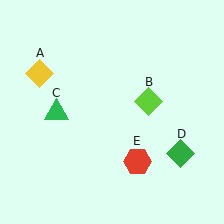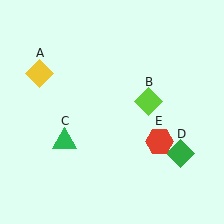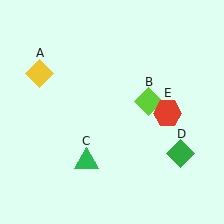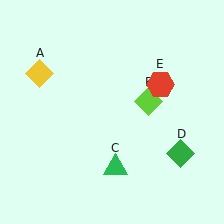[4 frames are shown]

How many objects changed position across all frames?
2 objects changed position: green triangle (object C), red hexagon (object E).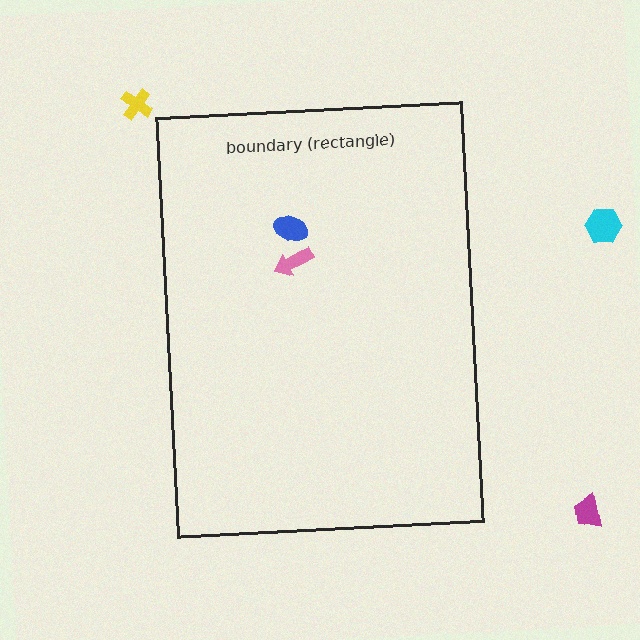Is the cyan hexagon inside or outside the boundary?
Outside.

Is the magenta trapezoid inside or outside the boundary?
Outside.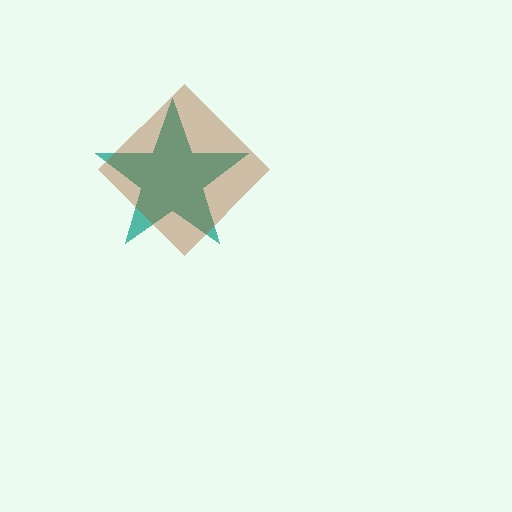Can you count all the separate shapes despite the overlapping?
Yes, there are 2 separate shapes.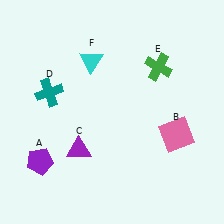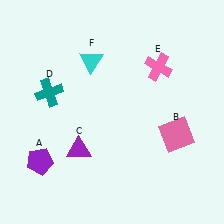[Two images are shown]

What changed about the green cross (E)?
In Image 1, E is green. In Image 2, it changed to pink.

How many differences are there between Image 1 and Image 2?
There is 1 difference between the two images.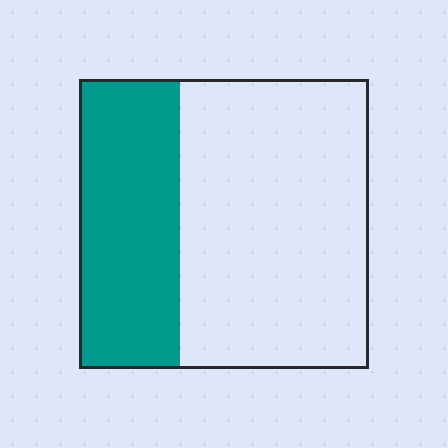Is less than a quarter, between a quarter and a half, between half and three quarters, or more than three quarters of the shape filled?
Between a quarter and a half.